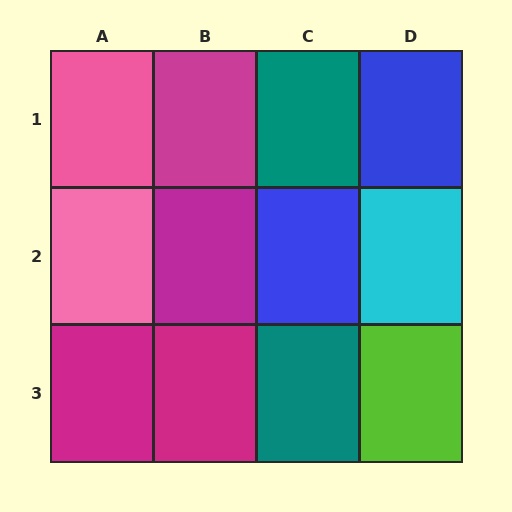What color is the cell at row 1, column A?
Pink.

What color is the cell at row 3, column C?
Teal.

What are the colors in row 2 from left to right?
Pink, magenta, blue, cyan.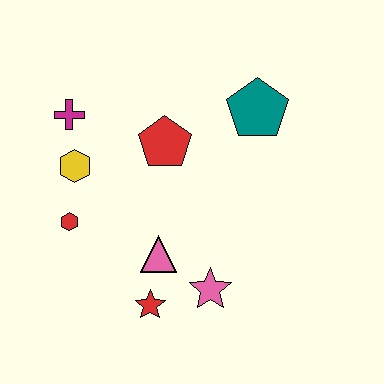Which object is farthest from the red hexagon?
The teal pentagon is farthest from the red hexagon.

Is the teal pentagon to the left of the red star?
No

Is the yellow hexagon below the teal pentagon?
Yes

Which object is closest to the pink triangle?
The red star is closest to the pink triangle.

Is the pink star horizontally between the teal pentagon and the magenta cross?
Yes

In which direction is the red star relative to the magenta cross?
The red star is below the magenta cross.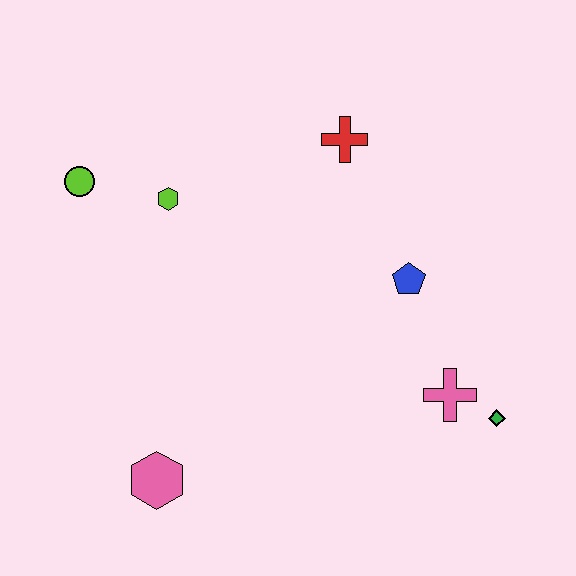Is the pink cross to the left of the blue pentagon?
No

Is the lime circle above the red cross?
No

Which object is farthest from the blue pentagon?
The lime circle is farthest from the blue pentagon.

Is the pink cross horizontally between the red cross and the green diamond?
Yes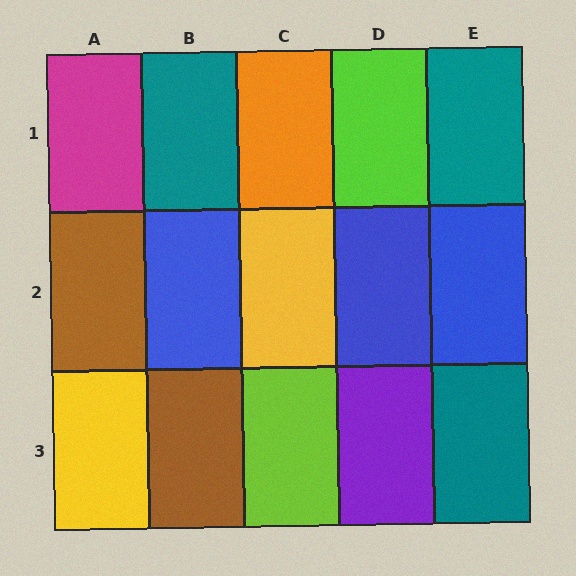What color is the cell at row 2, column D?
Blue.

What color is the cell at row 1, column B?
Teal.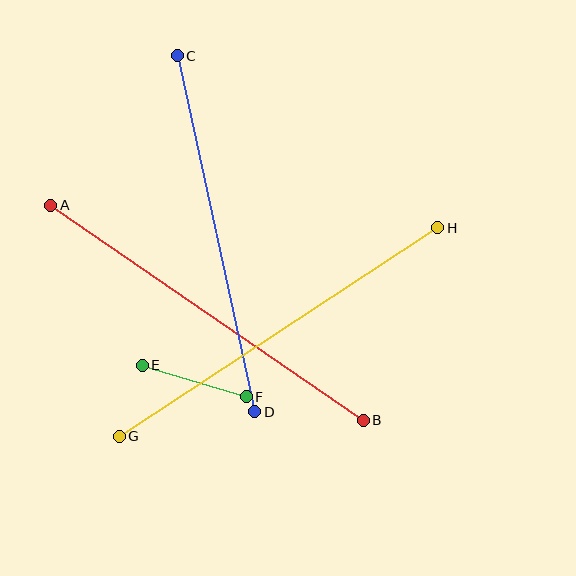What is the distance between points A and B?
The distance is approximately 379 pixels.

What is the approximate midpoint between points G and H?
The midpoint is at approximately (279, 332) pixels.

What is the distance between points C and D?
The distance is approximately 364 pixels.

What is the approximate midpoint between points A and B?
The midpoint is at approximately (207, 313) pixels.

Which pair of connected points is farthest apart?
Points G and H are farthest apart.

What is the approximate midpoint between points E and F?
The midpoint is at approximately (194, 381) pixels.